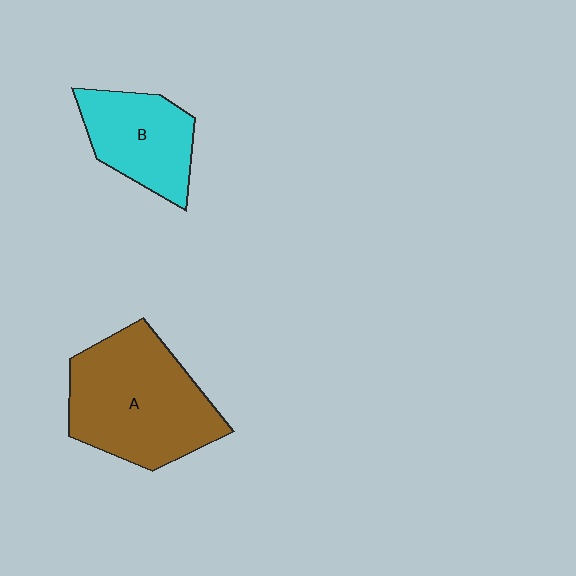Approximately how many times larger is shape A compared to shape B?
Approximately 1.7 times.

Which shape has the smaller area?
Shape B (cyan).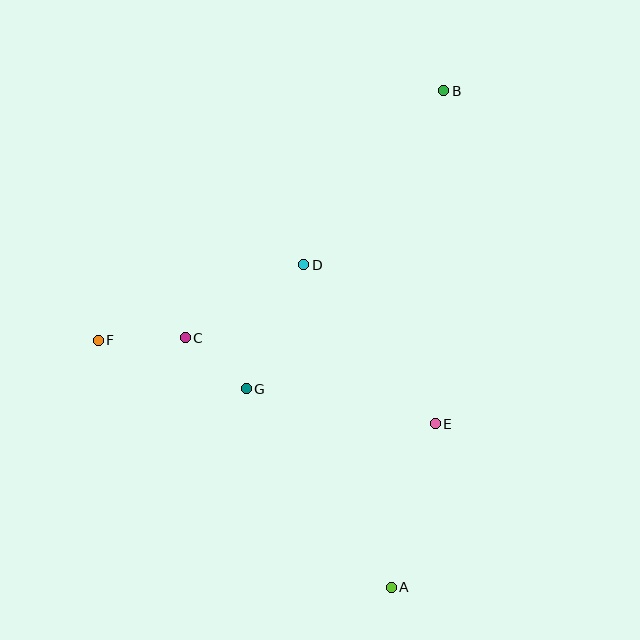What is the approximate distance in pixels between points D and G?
The distance between D and G is approximately 137 pixels.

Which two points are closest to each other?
Points C and G are closest to each other.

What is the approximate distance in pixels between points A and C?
The distance between A and C is approximately 324 pixels.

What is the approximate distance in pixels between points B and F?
The distance between B and F is approximately 426 pixels.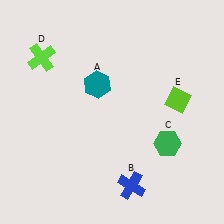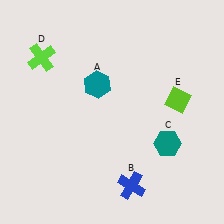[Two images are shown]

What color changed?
The hexagon (C) changed from green in Image 1 to teal in Image 2.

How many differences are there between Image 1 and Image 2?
There is 1 difference between the two images.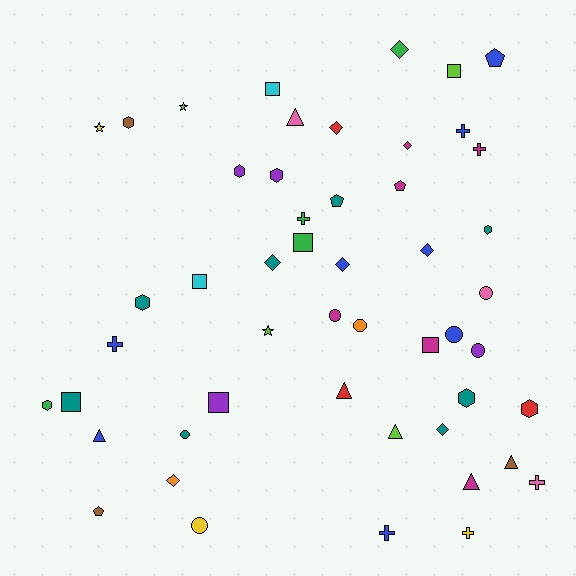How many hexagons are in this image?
There are 8 hexagons.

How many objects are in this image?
There are 50 objects.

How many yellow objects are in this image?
There are 3 yellow objects.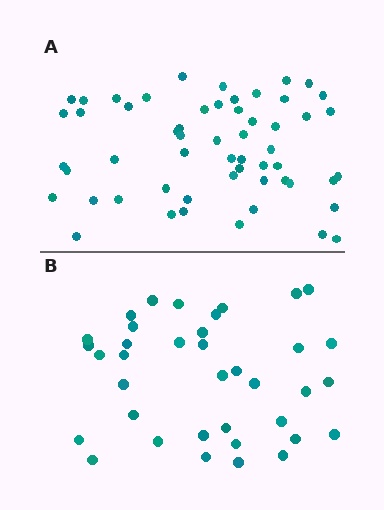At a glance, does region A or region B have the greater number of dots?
Region A (the top region) has more dots.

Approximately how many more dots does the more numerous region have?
Region A has approximately 20 more dots than region B.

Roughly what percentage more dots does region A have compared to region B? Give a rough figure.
About 50% more.